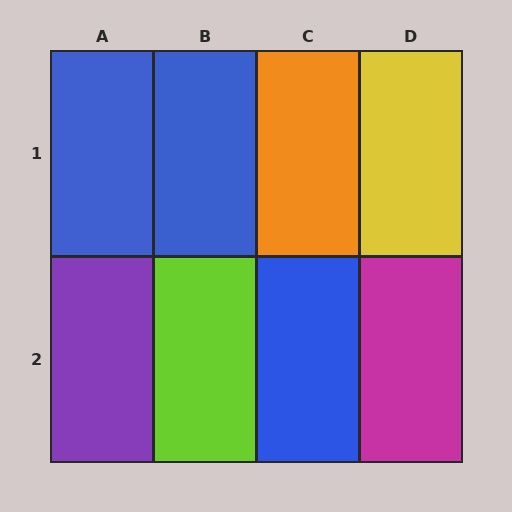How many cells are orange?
1 cell is orange.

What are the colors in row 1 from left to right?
Blue, blue, orange, yellow.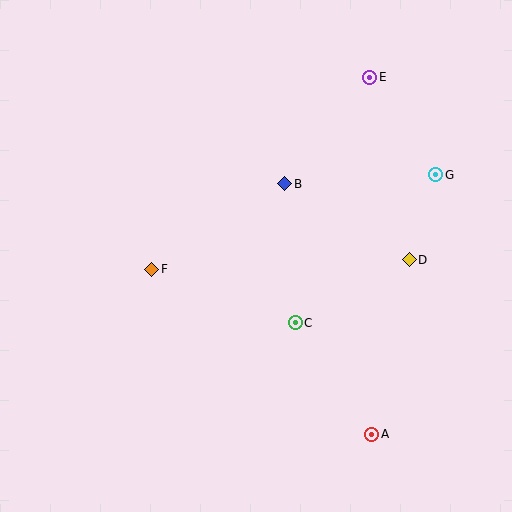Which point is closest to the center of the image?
Point C at (295, 323) is closest to the center.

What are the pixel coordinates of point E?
Point E is at (370, 77).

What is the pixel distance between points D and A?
The distance between D and A is 178 pixels.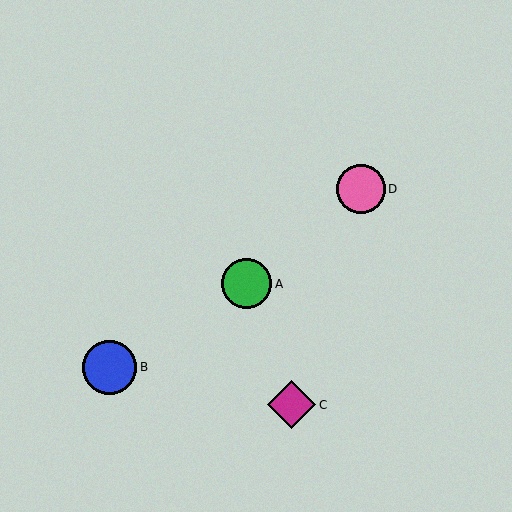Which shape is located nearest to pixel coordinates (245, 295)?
The green circle (labeled A) at (247, 284) is nearest to that location.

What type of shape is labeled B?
Shape B is a blue circle.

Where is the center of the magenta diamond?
The center of the magenta diamond is at (291, 405).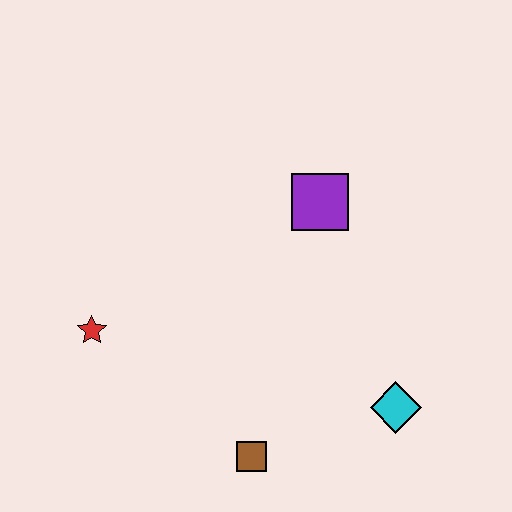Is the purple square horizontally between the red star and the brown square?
No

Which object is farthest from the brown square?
The purple square is farthest from the brown square.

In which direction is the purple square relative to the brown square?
The purple square is above the brown square.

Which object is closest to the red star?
The brown square is closest to the red star.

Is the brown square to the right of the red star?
Yes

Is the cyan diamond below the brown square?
No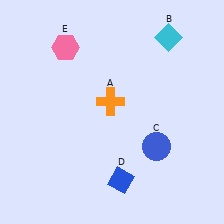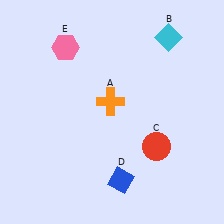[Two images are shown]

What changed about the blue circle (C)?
In Image 1, C is blue. In Image 2, it changed to red.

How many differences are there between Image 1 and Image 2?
There is 1 difference between the two images.